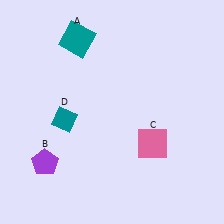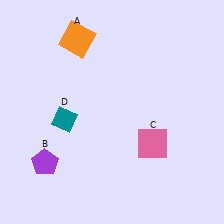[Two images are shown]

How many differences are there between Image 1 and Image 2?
There is 1 difference between the two images.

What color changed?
The square (A) changed from teal in Image 1 to orange in Image 2.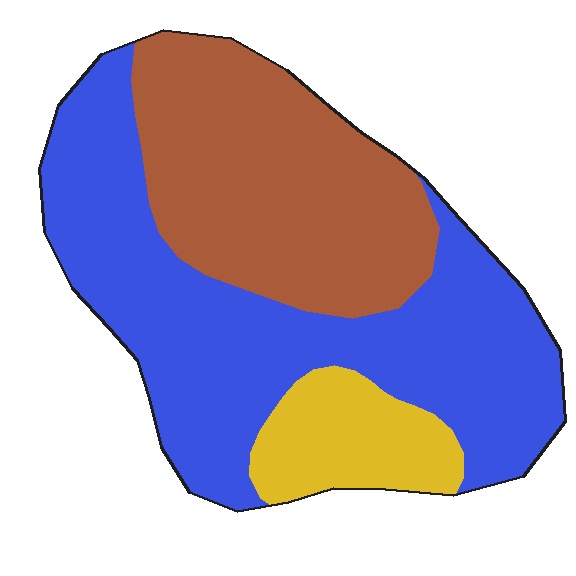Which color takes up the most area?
Blue, at roughly 50%.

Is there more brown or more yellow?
Brown.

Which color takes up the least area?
Yellow, at roughly 10%.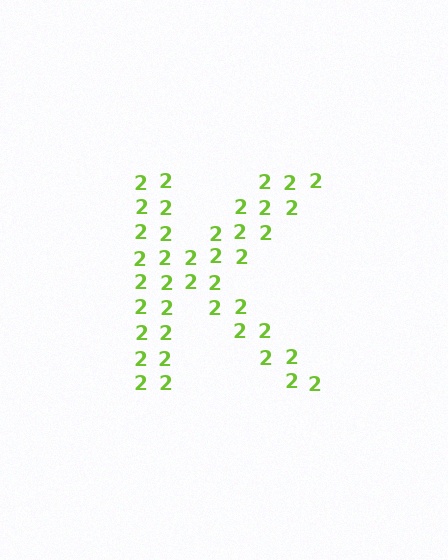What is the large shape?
The large shape is the letter K.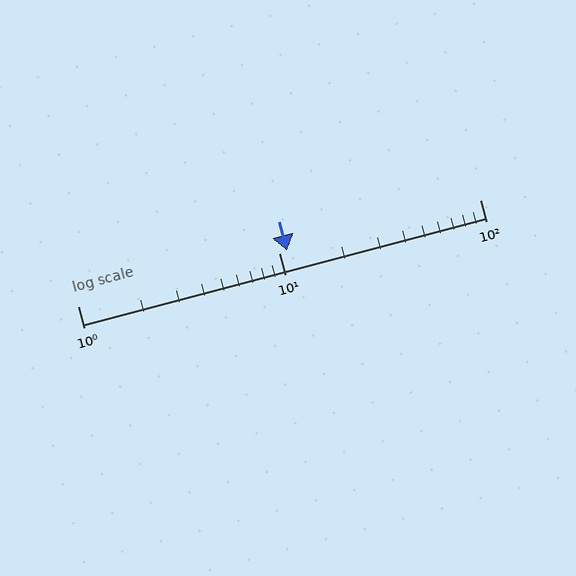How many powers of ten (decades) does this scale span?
The scale spans 2 decades, from 1 to 100.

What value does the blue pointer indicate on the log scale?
The pointer indicates approximately 11.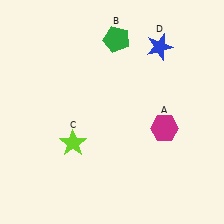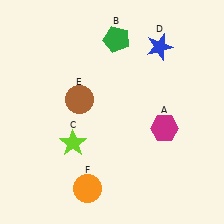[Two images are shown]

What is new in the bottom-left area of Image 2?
An orange circle (F) was added in the bottom-left area of Image 2.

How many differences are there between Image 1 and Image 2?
There are 2 differences between the two images.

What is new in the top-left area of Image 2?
A brown circle (E) was added in the top-left area of Image 2.